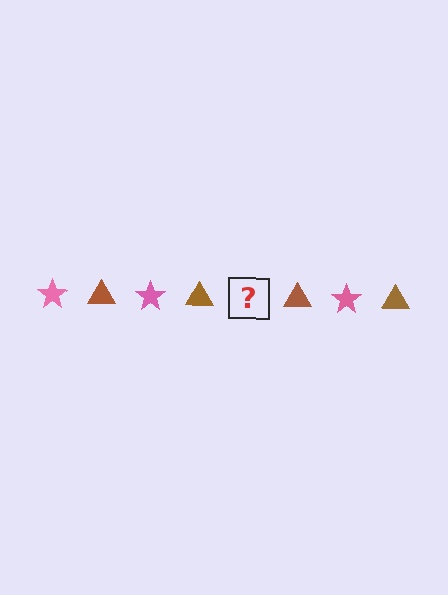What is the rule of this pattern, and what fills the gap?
The rule is that the pattern alternates between pink star and brown triangle. The gap should be filled with a pink star.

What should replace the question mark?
The question mark should be replaced with a pink star.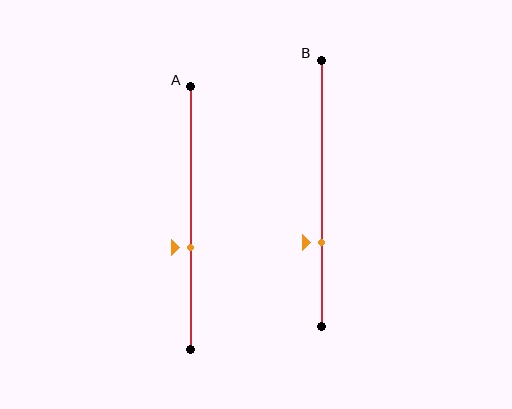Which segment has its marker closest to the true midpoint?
Segment A has its marker closest to the true midpoint.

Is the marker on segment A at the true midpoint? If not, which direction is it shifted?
No, the marker on segment A is shifted downward by about 11% of the segment length.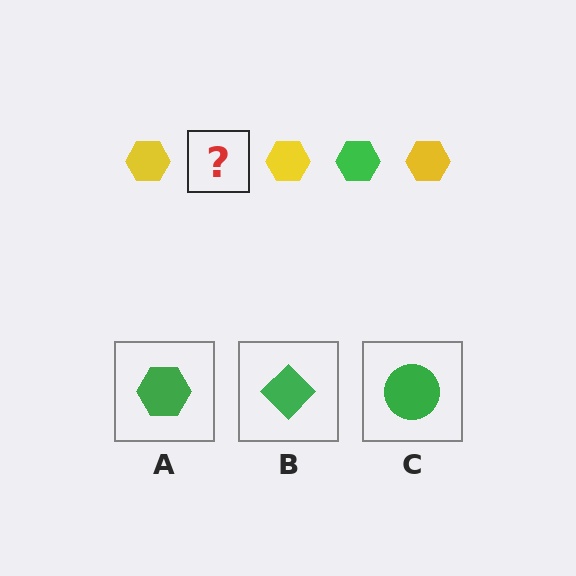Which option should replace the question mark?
Option A.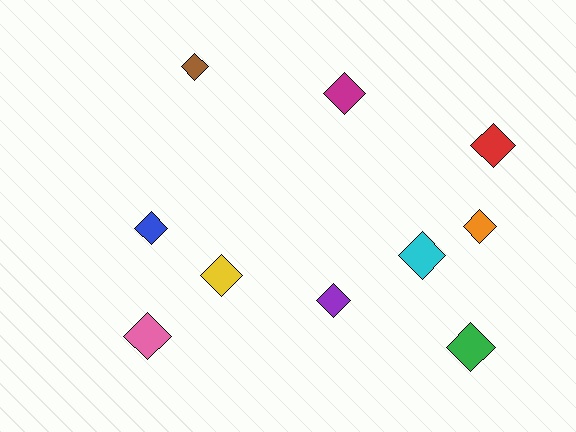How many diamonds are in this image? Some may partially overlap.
There are 10 diamonds.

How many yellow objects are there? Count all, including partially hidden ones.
There is 1 yellow object.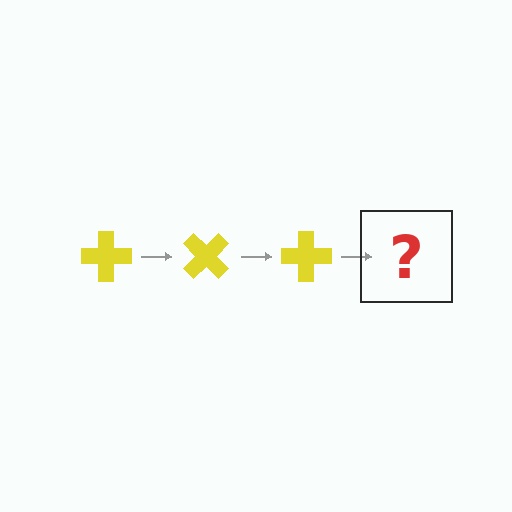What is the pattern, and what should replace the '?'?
The pattern is that the cross rotates 45 degrees each step. The '?' should be a yellow cross rotated 135 degrees.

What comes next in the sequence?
The next element should be a yellow cross rotated 135 degrees.